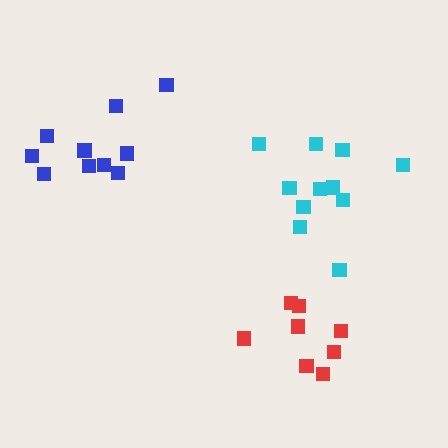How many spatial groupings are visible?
There are 3 spatial groupings.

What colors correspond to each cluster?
The clusters are colored: cyan, red, blue.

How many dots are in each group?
Group 1: 11 dots, Group 2: 8 dots, Group 3: 10 dots (29 total).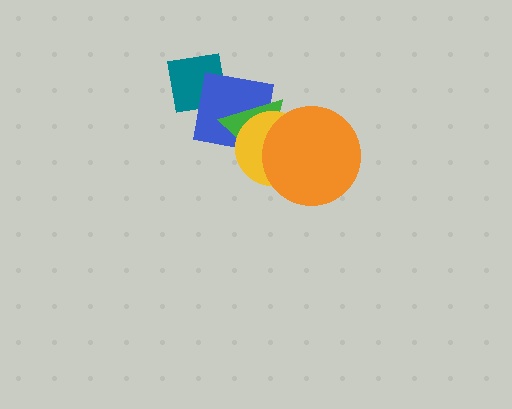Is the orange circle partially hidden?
No, no other shape covers it.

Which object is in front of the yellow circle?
The orange circle is in front of the yellow circle.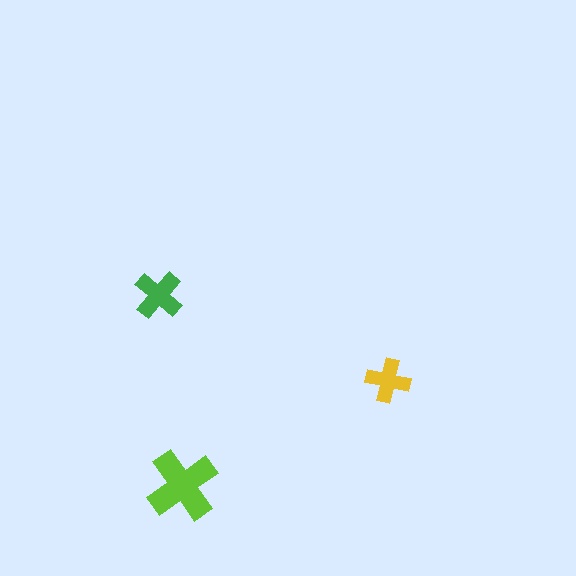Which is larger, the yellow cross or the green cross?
The green one.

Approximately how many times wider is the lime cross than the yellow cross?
About 1.5 times wider.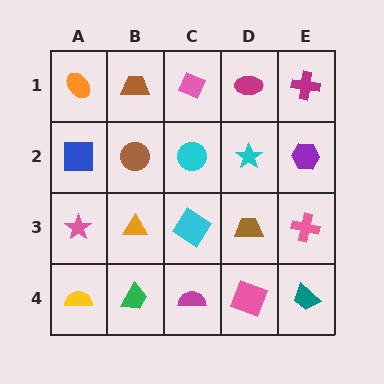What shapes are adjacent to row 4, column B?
An orange triangle (row 3, column B), a yellow semicircle (row 4, column A), a magenta semicircle (row 4, column C).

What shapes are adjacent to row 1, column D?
A cyan star (row 2, column D), a pink diamond (row 1, column C), a magenta cross (row 1, column E).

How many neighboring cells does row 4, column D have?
3.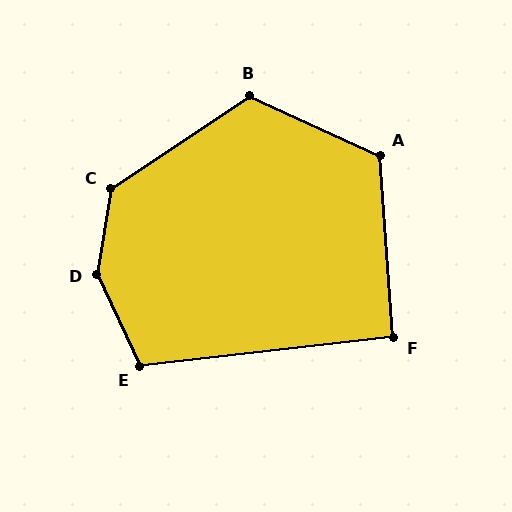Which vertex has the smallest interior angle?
F, at approximately 92 degrees.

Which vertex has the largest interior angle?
D, at approximately 146 degrees.